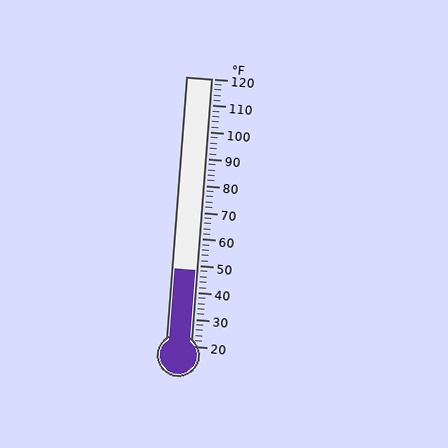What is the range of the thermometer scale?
The thermometer scale ranges from 20°F to 120°F.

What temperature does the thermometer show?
The thermometer shows approximately 48°F.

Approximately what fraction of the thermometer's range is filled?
The thermometer is filled to approximately 30% of its range.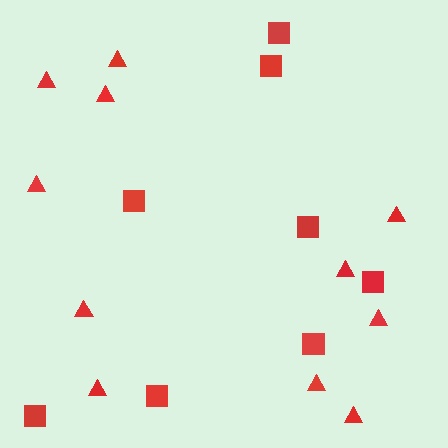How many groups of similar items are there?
There are 2 groups: one group of triangles (11) and one group of squares (8).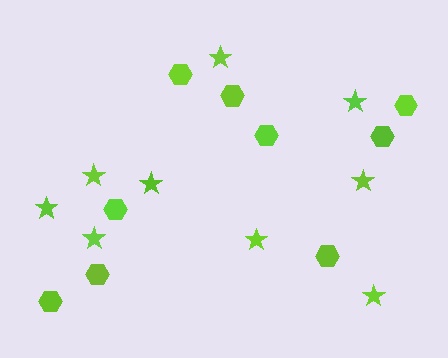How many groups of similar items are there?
There are 2 groups: one group of hexagons (9) and one group of stars (9).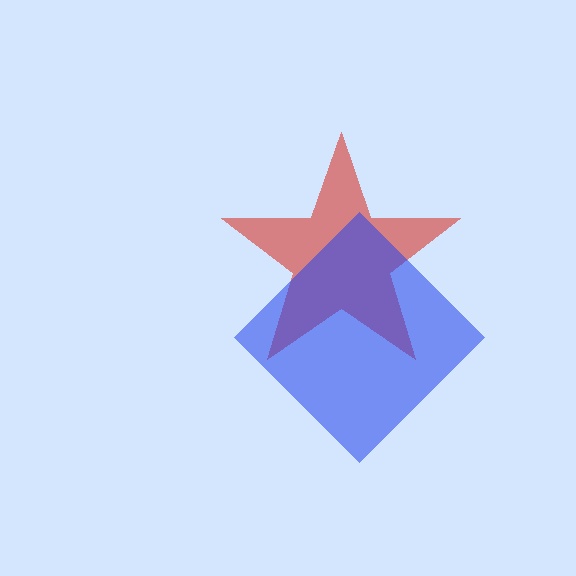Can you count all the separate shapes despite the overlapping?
Yes, there are 2 separate shapes.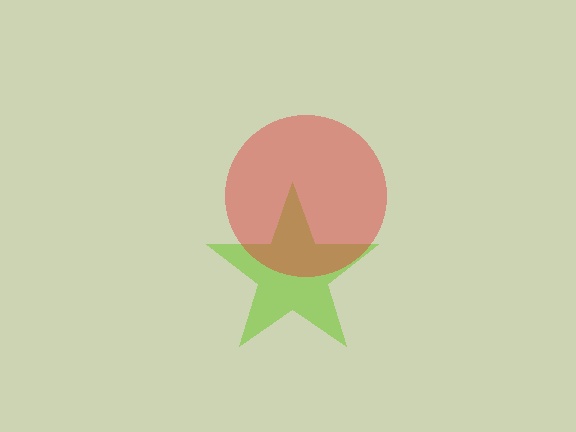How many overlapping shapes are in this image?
There are 2 overlapping shapes in the image.